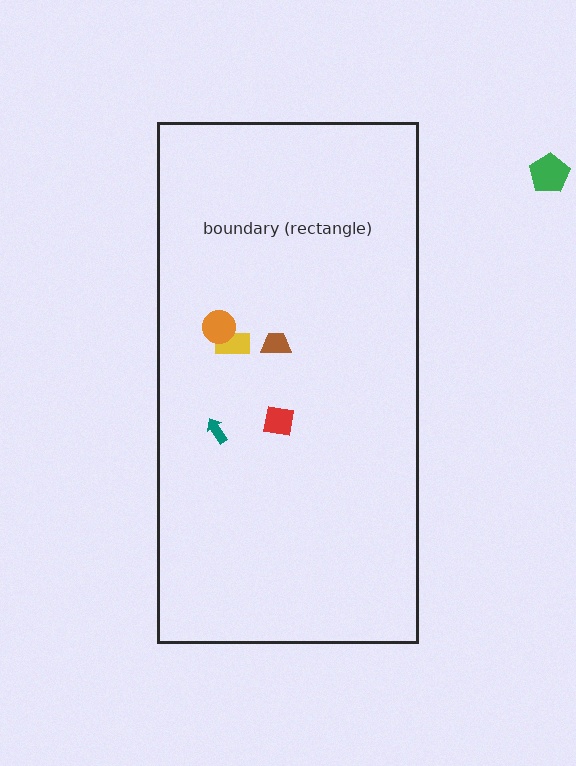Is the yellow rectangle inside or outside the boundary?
Inside.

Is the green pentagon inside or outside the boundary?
Outside.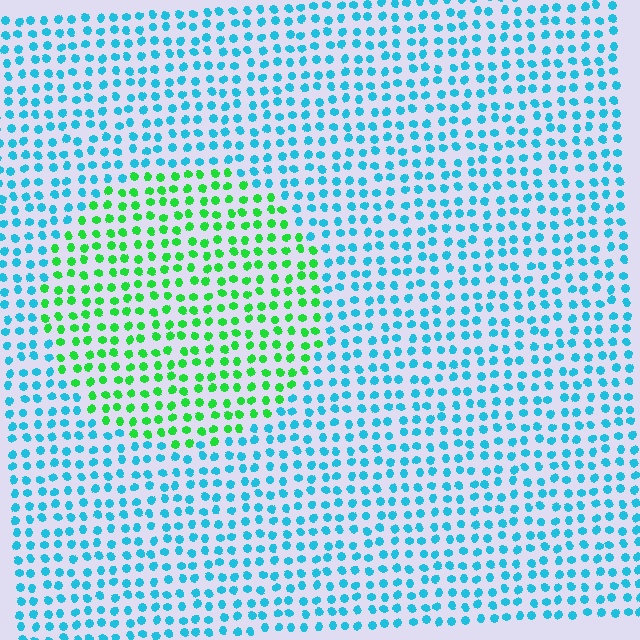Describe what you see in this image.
The image is filled with small cyan elements in a uniform arrangement. A circle-shaped region is visible where the elements are tinted to a slightly different hue, forming a subtle color boundary.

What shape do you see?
I see a circle.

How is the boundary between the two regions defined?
The boundary is defined purely by a slight shift in hue (about 62 degrees). Spacing, size, and orientation are identical on both sides.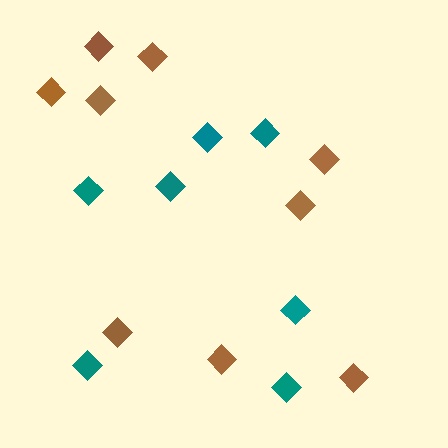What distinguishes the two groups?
There are 2 groups: one group of teal diamonds (7) and one group of brown diamonds (9).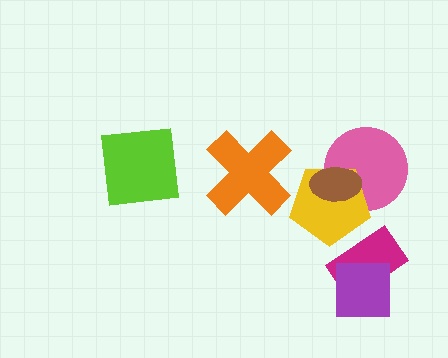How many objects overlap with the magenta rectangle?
2 objects overlap with the magenta rectangle.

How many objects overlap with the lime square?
0 objects overlap with the lime square.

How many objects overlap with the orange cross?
0 objects overlap with the orange cross.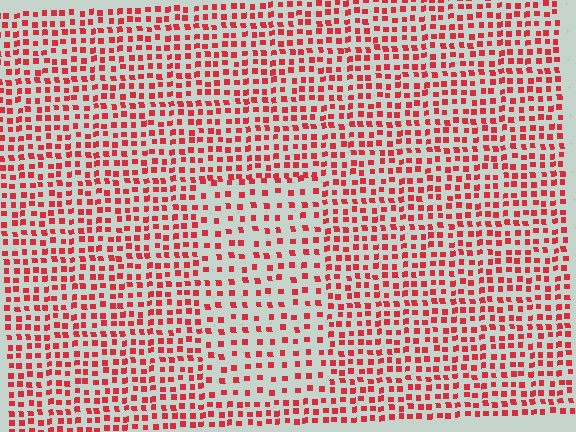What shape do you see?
I see a rectangle.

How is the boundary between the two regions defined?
The boundary is defined by a change in element density (approximately 1.7x ratio). All elements are the same color, size, and shape.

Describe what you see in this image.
The image contains small red elements arranged at two different densities. A rectangle-shaped region is visible where the elements are less densely packed than the surrounding area.